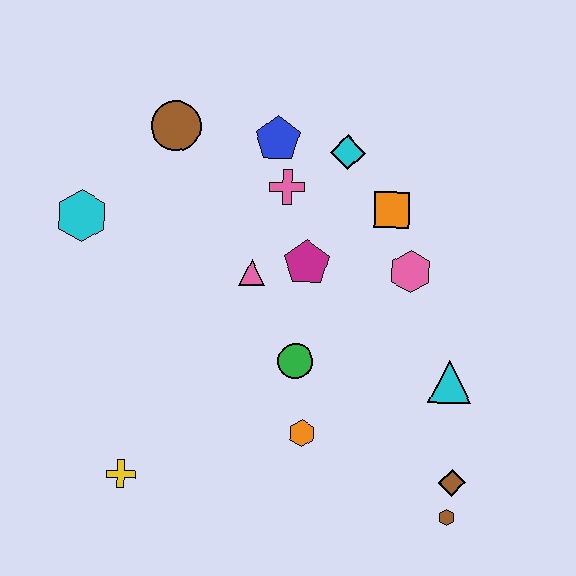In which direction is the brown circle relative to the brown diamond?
The brown circle is above the brown diamond.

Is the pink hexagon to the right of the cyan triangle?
No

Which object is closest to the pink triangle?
The magenta pentagon is closest to the pink triangle.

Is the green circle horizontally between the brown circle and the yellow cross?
No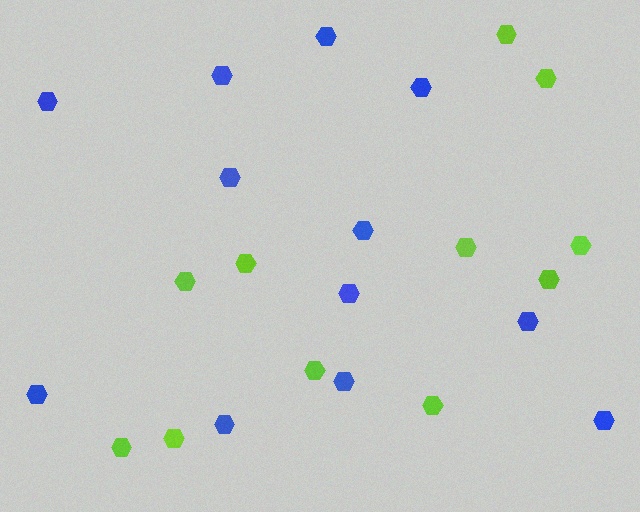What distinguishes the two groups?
There are 2 groups: one group of blue hexagons (12) and one group of lime hexagons (11).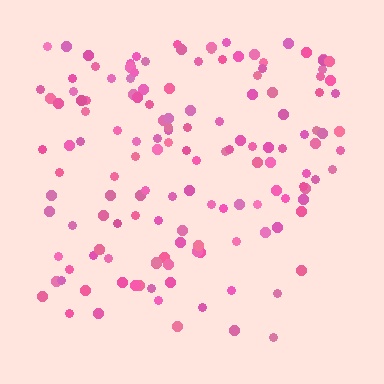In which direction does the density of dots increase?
From bottom to top, with the top side densest.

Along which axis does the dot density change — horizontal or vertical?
Vertical.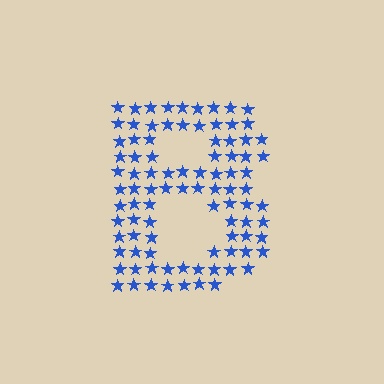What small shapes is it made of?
It is made of small stars.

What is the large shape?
The large shape is the letter B.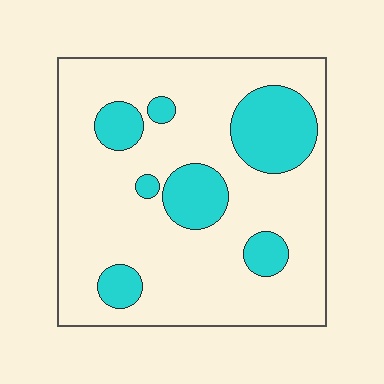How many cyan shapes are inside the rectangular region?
7.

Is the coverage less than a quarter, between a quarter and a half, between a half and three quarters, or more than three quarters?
Less than a quarter.